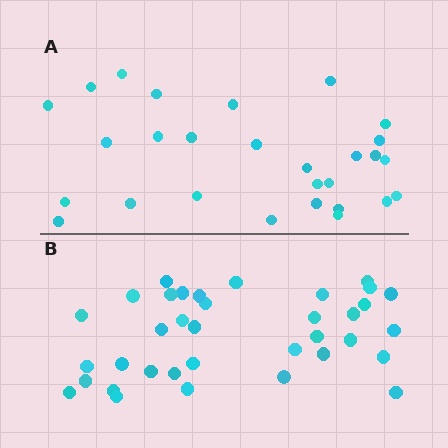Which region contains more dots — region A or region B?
Region B (the bottom region) has more dots.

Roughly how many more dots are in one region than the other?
Region B has roughly 8 or so more dots than region A.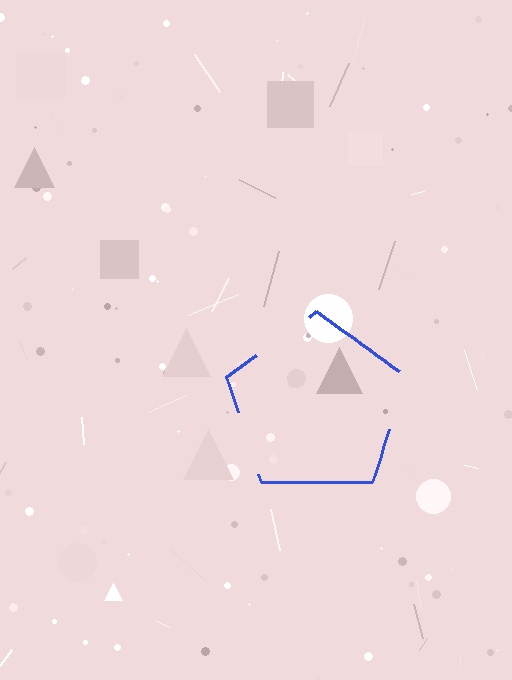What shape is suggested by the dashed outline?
The dashed outline suggests a pentagon.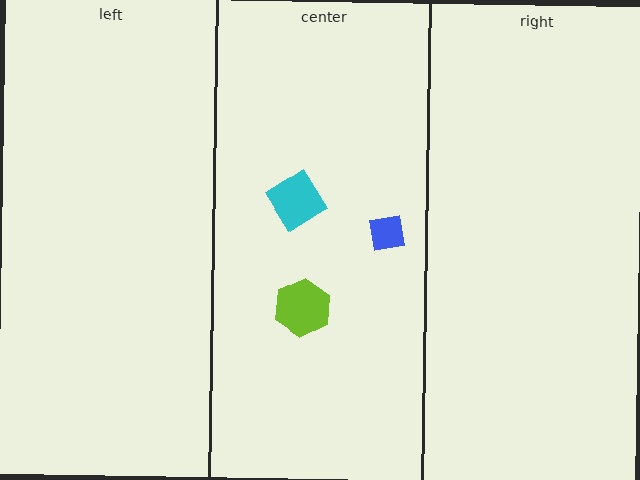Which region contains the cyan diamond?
The center region.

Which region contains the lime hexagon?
The center region.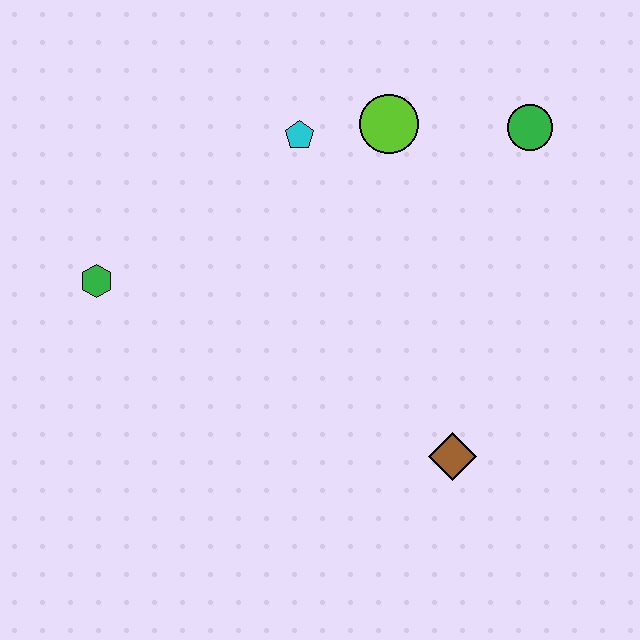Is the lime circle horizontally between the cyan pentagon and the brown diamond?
Yes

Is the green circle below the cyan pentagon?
No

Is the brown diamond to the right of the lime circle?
Yes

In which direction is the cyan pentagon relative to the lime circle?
The cyan pentagon is to the left of the lime circle.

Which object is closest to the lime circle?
The cyan pentagon is closest to the lime circle.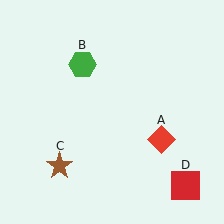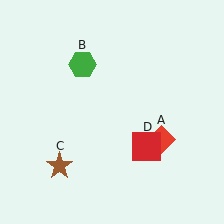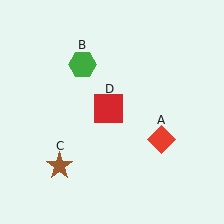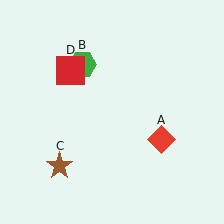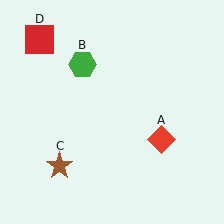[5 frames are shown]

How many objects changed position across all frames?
1 object changed position: red square (object D).